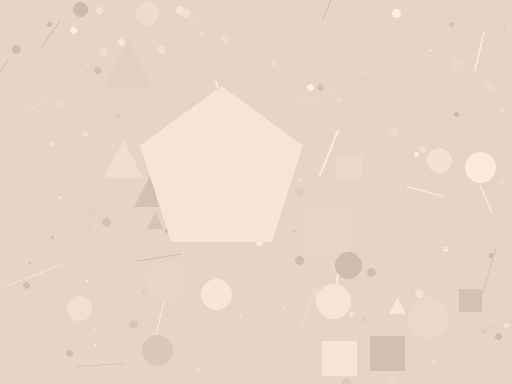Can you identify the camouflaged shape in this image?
The camouflaged shape is a pentagon.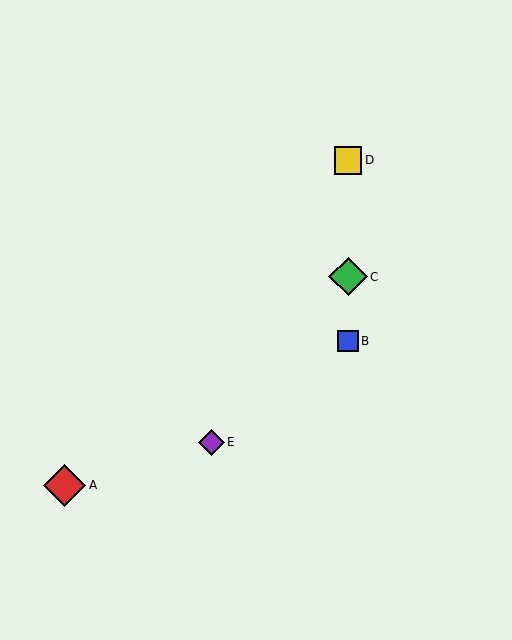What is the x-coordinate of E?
Object E is at x≈211.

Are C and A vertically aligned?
No, C is at x≈348 and A is at x≈65.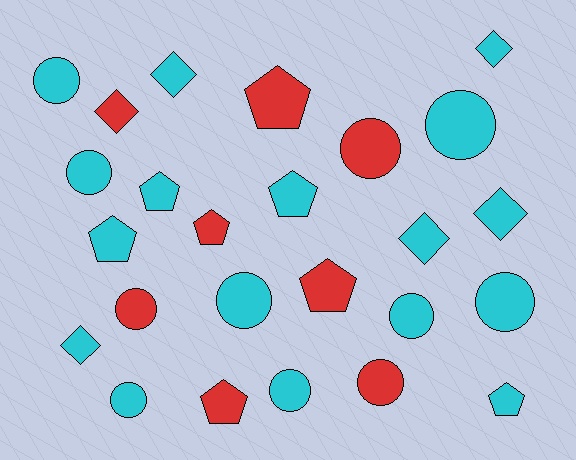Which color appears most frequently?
Cyan, with 17 objects.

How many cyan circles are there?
There are 8 cyan circles.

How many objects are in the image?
There are 25 objects.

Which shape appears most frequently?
Circle, with 11 objects.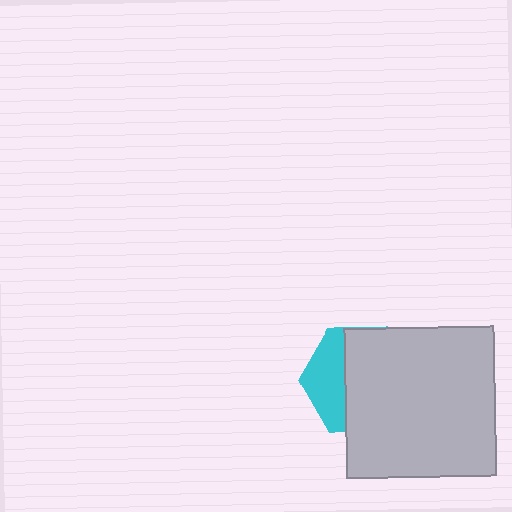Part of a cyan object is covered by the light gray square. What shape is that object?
It is a hexagon.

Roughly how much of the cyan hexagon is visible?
A small part of it is visible (roughly 34%).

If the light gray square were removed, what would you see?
You would see the complete cyan hexagon.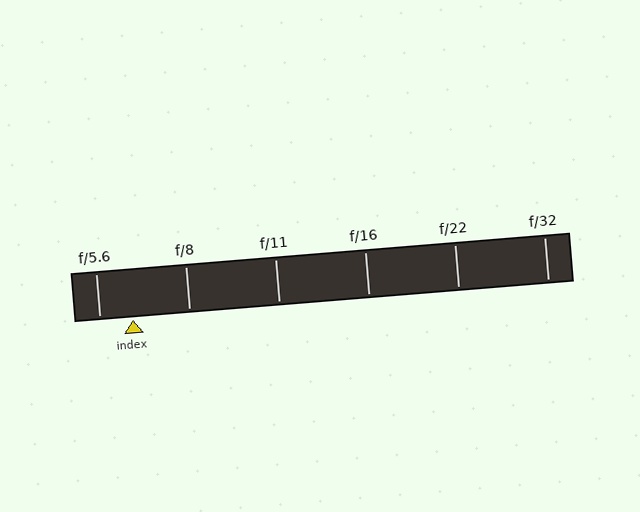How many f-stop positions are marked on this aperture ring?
There are 6 f-stop positions marked.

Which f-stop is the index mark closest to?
The index mark is closest to f/5.6.